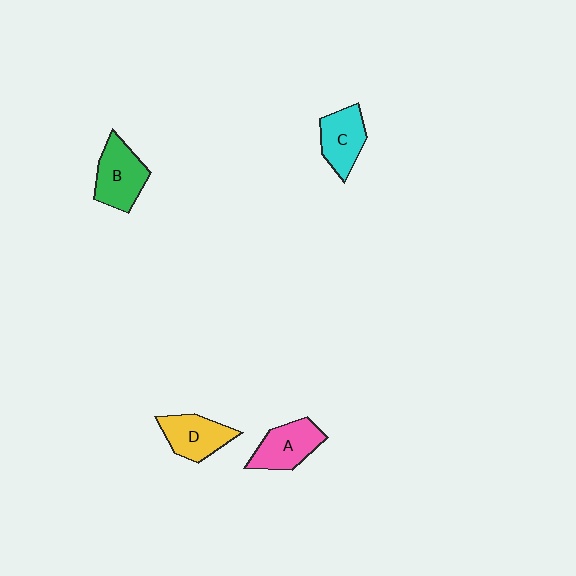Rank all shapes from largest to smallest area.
From largest to smallest: B (green), A (pink), D (yellow), C (cyan).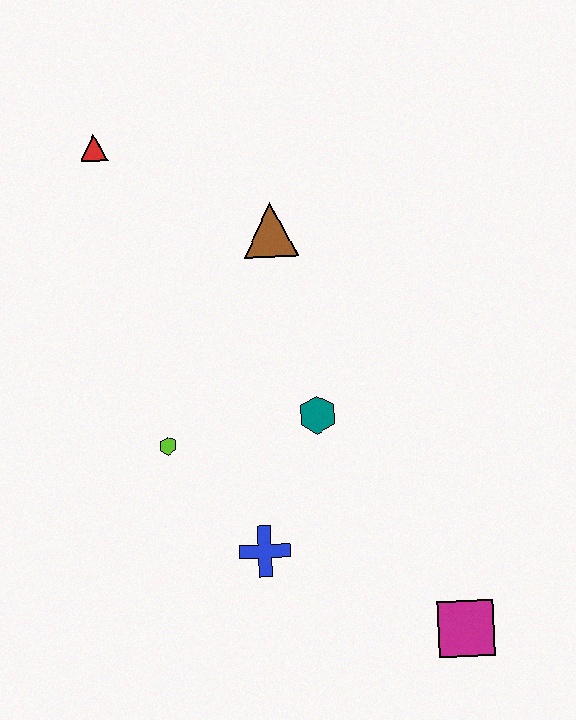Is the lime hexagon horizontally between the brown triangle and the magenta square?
No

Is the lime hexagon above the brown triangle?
No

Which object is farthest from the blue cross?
The red triangle is farthest from the blue cross.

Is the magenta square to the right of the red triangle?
Yes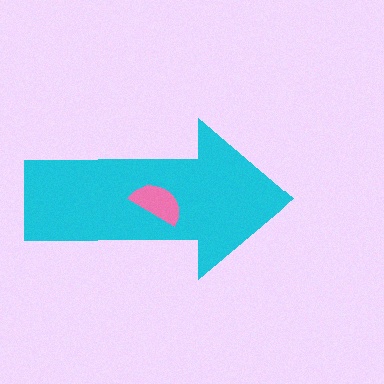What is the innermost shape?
The pink semicircle.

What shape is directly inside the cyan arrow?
The pink semicircle.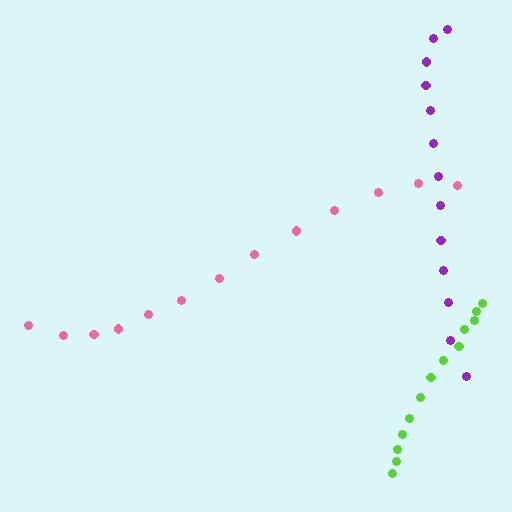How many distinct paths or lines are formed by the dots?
There are 3 distinct paths.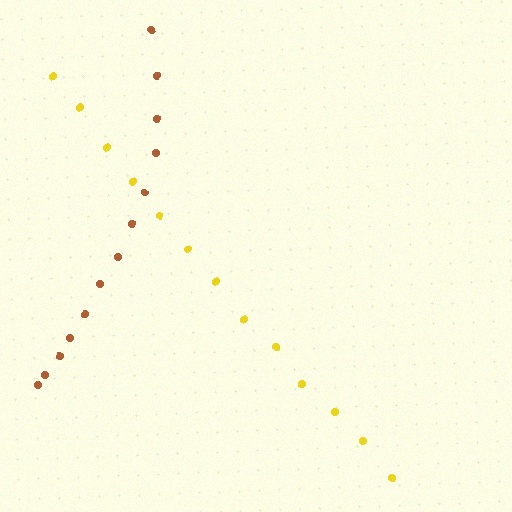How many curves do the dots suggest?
There are 2 distinct paths.